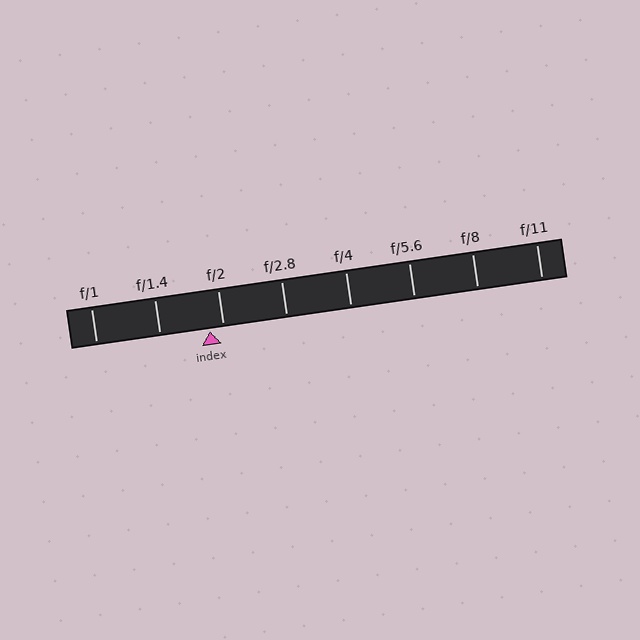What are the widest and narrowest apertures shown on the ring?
The widest aperture shown is f/1 and the narrowest is f/11.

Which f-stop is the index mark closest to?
The index mark is closest to f/2.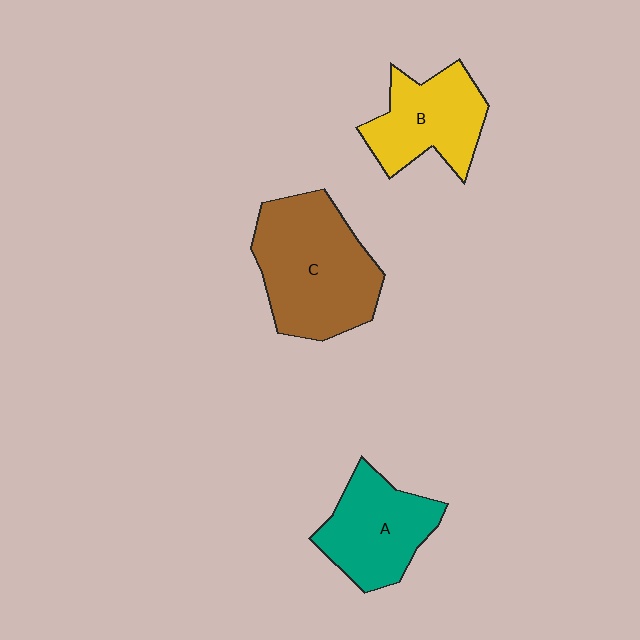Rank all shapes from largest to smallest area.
From largest to smallest: C (brown), A (teal), B (yellow).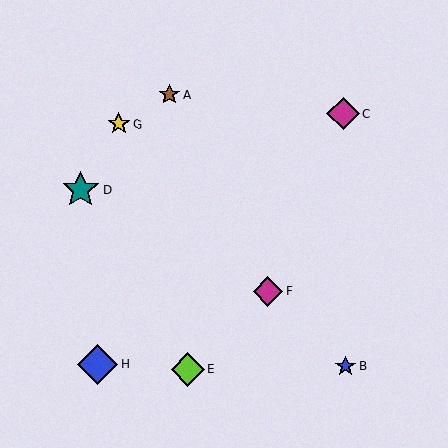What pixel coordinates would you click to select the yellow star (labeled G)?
Click at (118, 124) to select the yellow star G.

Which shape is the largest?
The blue diamond (labeled H) is the largest.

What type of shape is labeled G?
Shape G is a yellow star.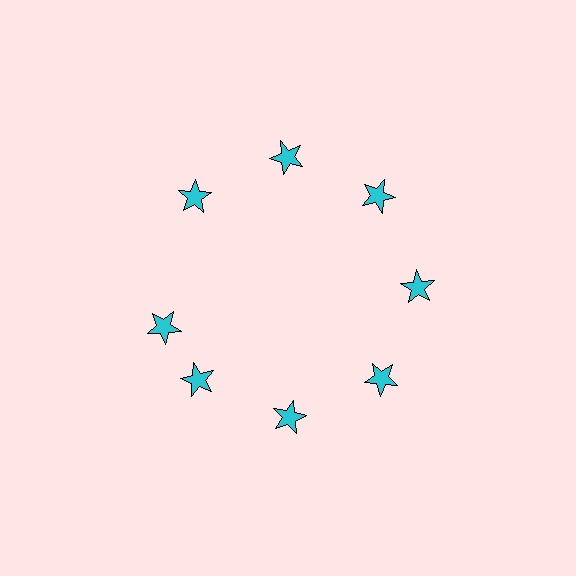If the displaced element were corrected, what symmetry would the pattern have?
It would have 8-fold rotational symmetry — the pattern would map onto itself every 45 degrees.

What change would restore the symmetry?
The symmetry would be restored by rotating it back into even spacing with its neighbors so that all 8 stars sit at equal angles and equal distance from the center.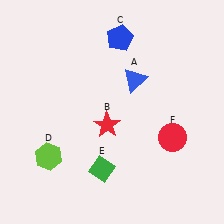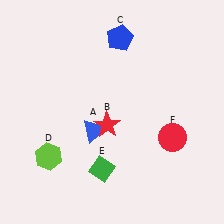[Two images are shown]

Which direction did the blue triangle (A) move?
The blue triangle (A) moved down.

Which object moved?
The blue triangle (A) moved down.